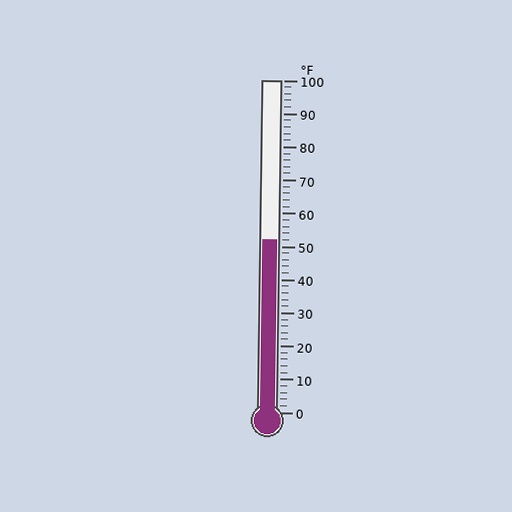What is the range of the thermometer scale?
The thermometer scale ranges from 0°F to 100°F.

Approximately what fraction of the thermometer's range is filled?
The thermometer is filled to approximately 50% of its range.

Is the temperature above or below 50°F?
The temperature is above 50°F.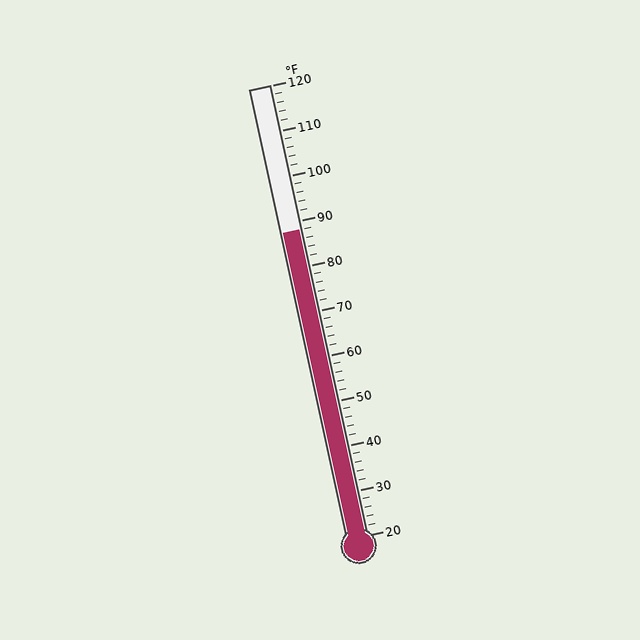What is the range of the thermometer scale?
The thermometer scale ranges from 20°F to 120°F.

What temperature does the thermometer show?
The thermometer shows approximately 88°F.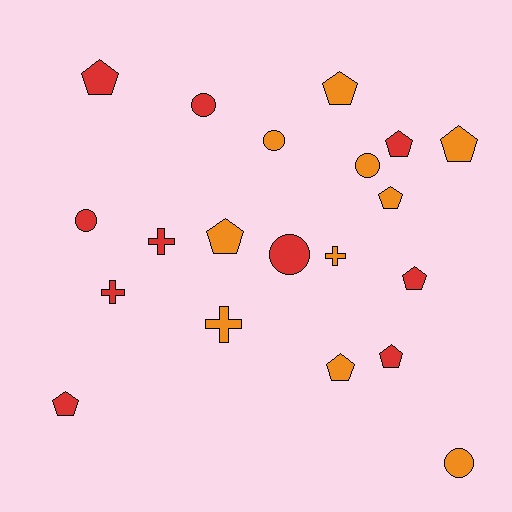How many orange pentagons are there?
There are 5 orange pentagons.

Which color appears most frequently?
Red, with 10 objects.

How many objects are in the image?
There are 20 objects.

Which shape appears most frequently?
Pentagon, with 10 objects.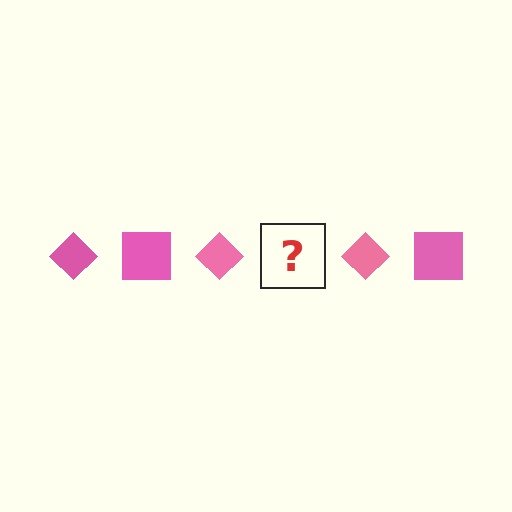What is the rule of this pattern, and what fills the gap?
The rule is that the pattern cycles through diamond, square shapes in pink. The gap should be filled with a pink square.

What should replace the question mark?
The question mark should be replaced with a pink square.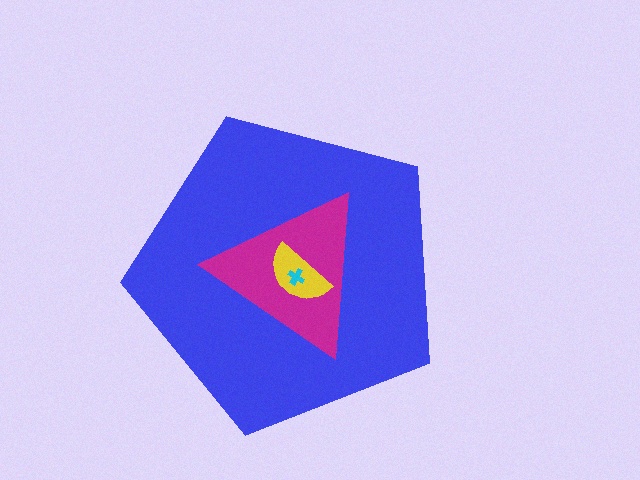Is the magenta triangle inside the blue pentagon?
Yes.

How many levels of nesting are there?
4.